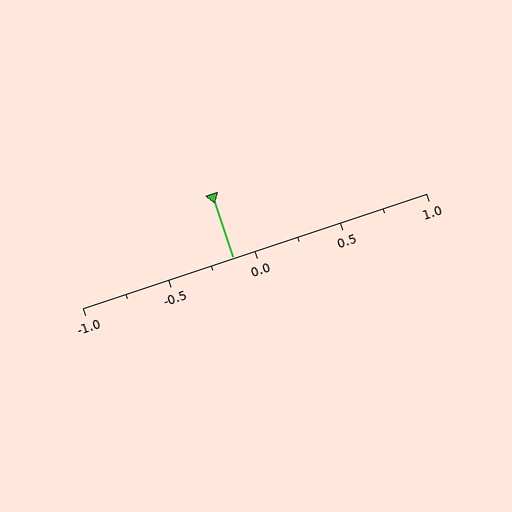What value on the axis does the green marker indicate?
The marker indicates approximately -0.12.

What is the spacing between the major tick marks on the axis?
The major ticks are spaced 0.5 apart.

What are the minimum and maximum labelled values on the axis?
The axis runs from -1.0 to 1.0.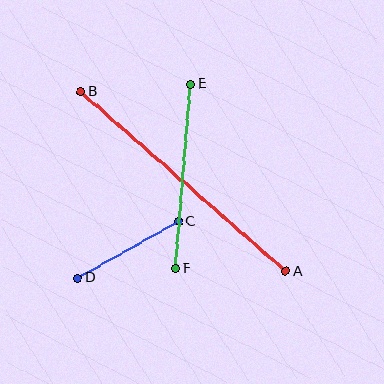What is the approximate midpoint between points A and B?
The midpoint is at approximately (183, 181) pixels.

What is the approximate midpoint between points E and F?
The midpoint is at approximately (183, 177) pixels.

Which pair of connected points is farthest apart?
Points A and B are farthest apart.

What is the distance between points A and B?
The distance is approximately 273 pixels.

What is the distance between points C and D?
The distance is approximately 116 pixels.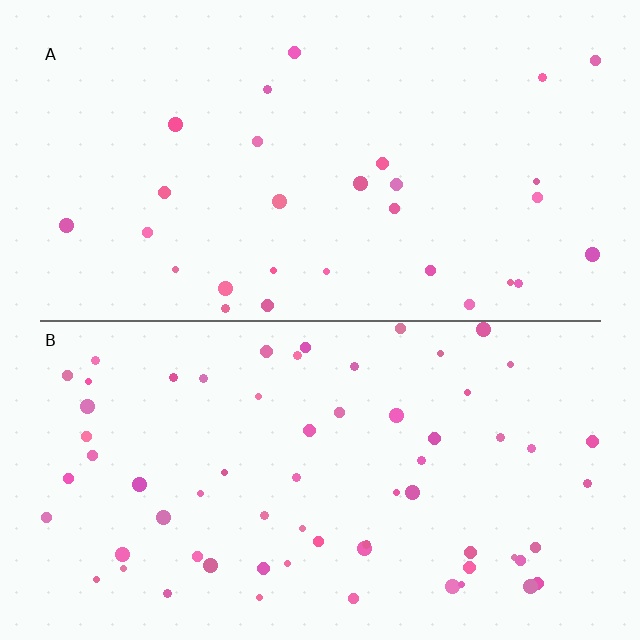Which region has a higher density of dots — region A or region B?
B (the bottom).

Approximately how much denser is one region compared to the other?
Approximately 2.2× — region B over region A.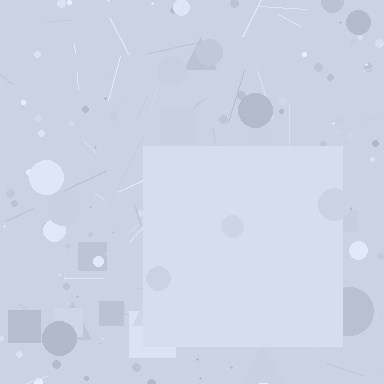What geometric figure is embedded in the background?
A square is embedded in the background.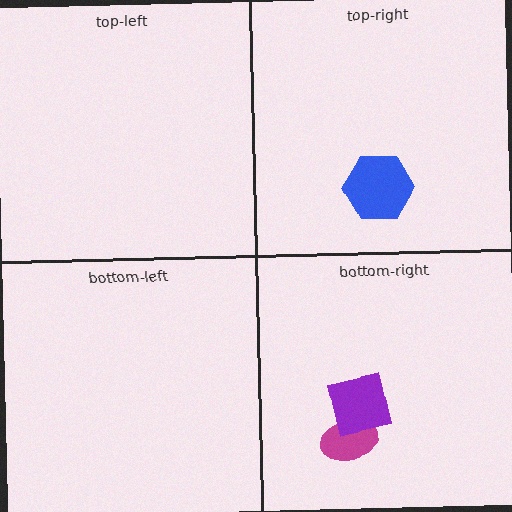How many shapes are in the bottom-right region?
2.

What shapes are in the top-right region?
The blue hexagon.